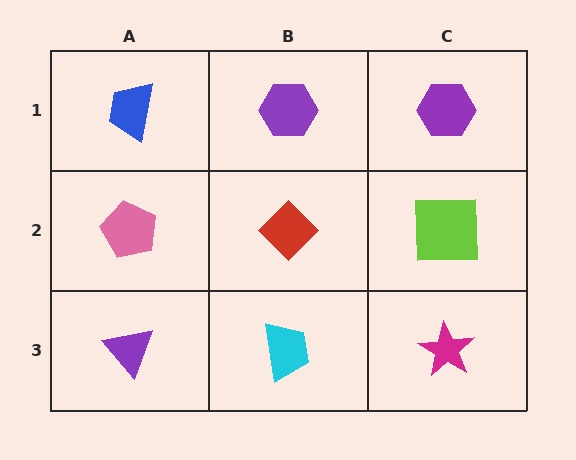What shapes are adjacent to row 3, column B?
A red diamond (row 2, column B), a purple triangle (row 3, column A), a magenta star (row 3, column C).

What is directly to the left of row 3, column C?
A cyan trapezoid.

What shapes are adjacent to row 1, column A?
A pink pentagon (row 2, column A), a purple hexagon (row 1, column B).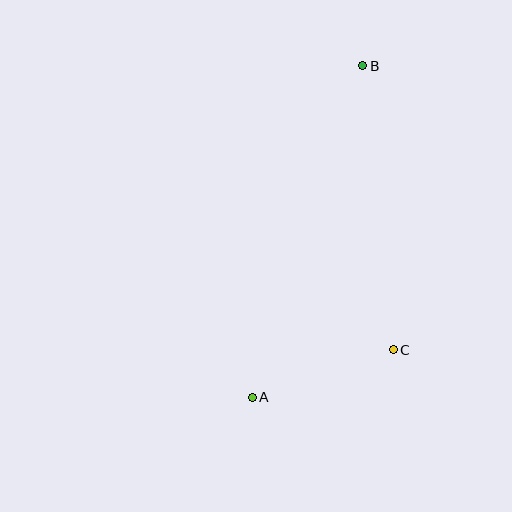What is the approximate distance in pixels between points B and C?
The distance between B and C is approximately 286 pixels.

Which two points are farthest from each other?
Points A and B are farthest from each other.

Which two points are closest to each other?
Points A and C are closest to each other.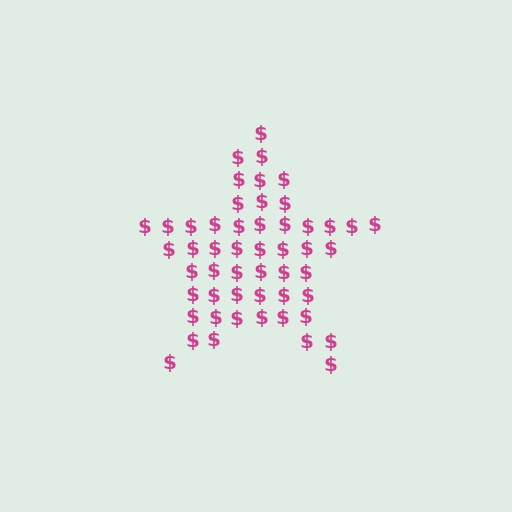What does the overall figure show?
The overall figure shows a star.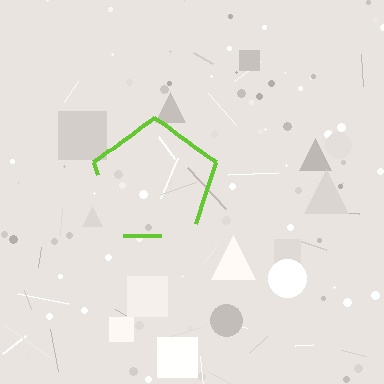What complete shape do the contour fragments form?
The contour fragments form a pentagon.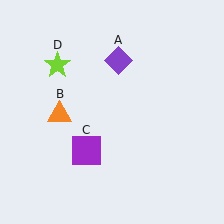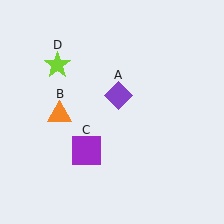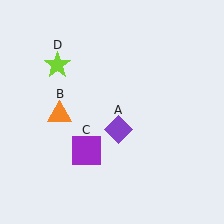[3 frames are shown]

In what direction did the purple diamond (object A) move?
The purple diamond (object A) moved down.